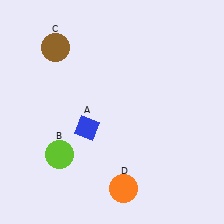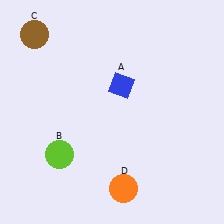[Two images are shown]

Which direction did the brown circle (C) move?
The brown circle (C) moved left.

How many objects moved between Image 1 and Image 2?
2 objects moved between the two images.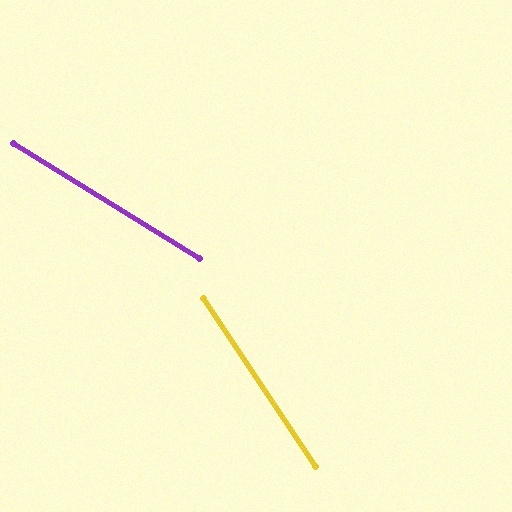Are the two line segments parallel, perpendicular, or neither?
Neither parallel nor perpendicular — they differ by about 25°.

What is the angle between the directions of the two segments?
Approximately 25 degrees.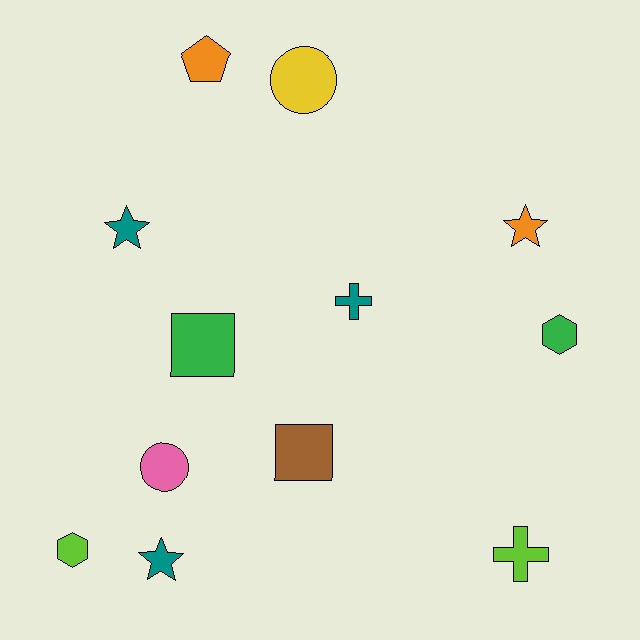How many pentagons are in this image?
There is 1 pentagon.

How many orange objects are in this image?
There are 2 orange objects.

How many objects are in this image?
There are 12 objects.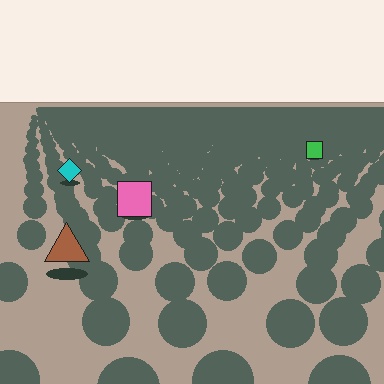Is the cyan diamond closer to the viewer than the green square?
Yes. The cyan diamond is closer — you can tell from the texture gradient: the ground texture is coarser near it.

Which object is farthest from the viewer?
The green square is farthest from the viewer. It appears smaller and the ground texture around it is denser.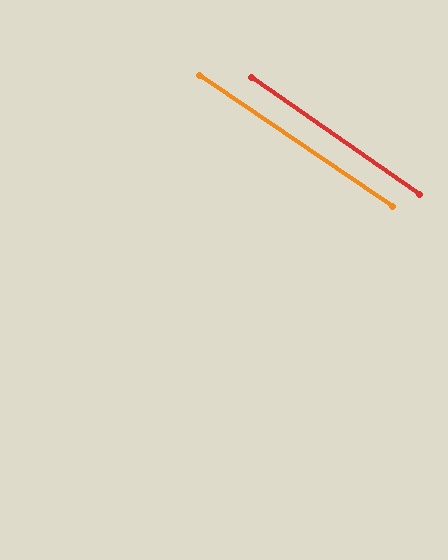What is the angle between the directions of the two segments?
Approximately 0 degrees.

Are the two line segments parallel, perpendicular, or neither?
Parallel — their directions differ by only 0.4°.